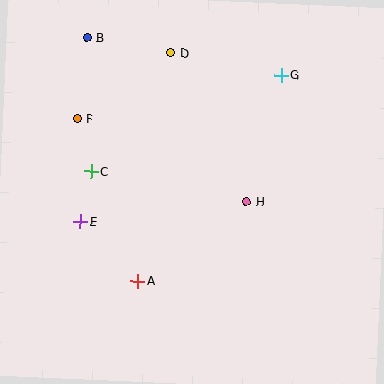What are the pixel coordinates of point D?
Point D is at (171, 53).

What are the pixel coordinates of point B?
Point B is at (87, 37).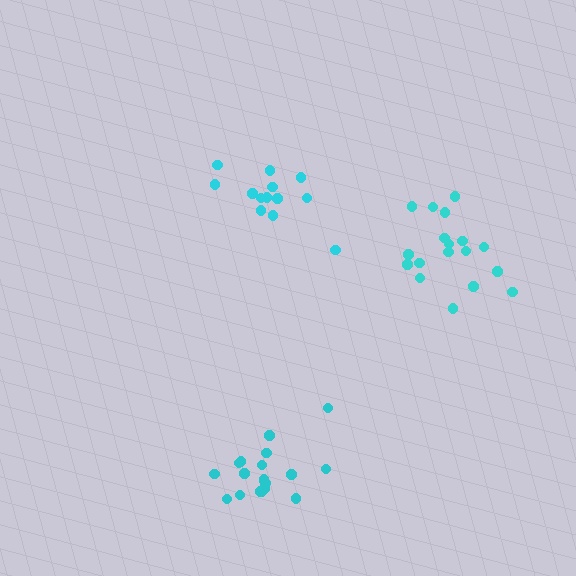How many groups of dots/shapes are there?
There are 3 groups.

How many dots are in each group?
Group 1: 13 dots, Group 2: 19 dots, Group 3: 18 dots (50 total).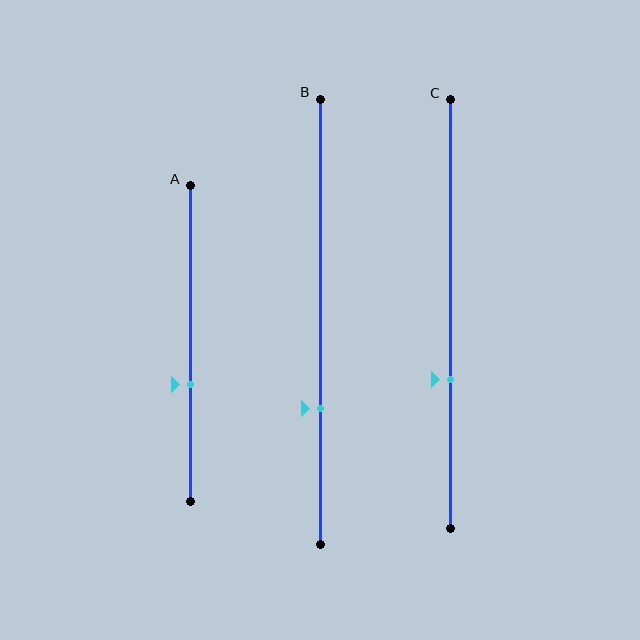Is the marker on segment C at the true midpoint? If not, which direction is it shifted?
No, the marker on segment C is shifted downward by about 15% of the segment length.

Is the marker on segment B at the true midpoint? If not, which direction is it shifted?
No, the marker on segment B is shifted downward by about 19% of the segment length.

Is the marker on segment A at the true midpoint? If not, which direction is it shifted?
No, the marker on segment A is shifted downward by about 13% of the segment length.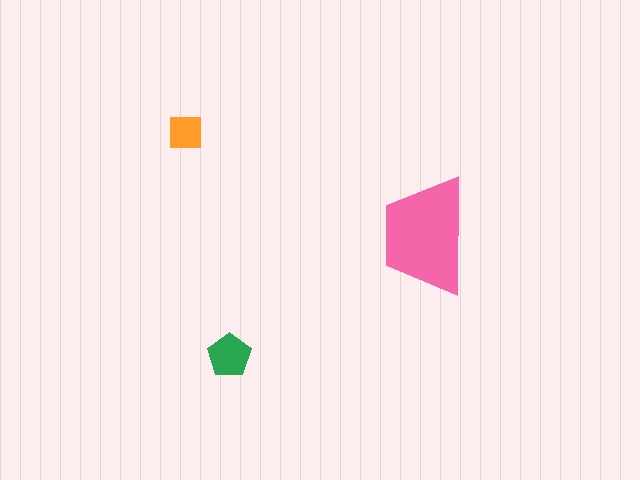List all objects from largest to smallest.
The pink trapezoid, the green pentagon, the orange square.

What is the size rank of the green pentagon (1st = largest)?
2nd.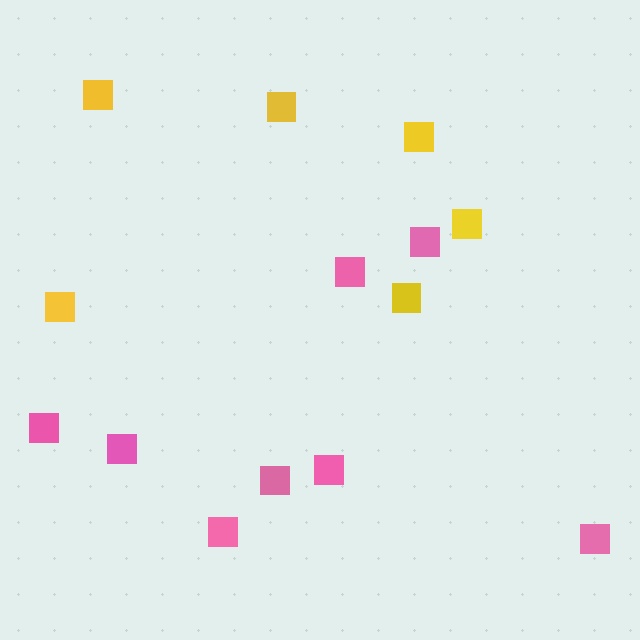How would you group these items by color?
There are 2 groups: one group of pink squares (8) and one group of yellow squares (6).